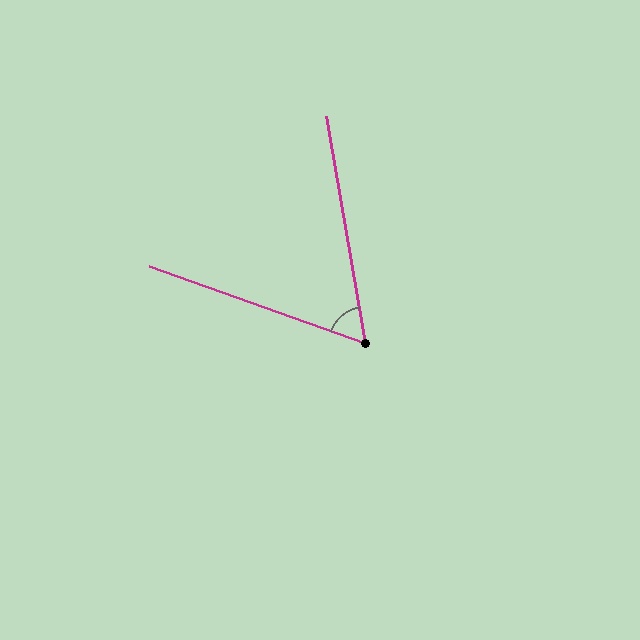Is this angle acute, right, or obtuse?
It is acute.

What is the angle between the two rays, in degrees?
Approximately 61 degrees.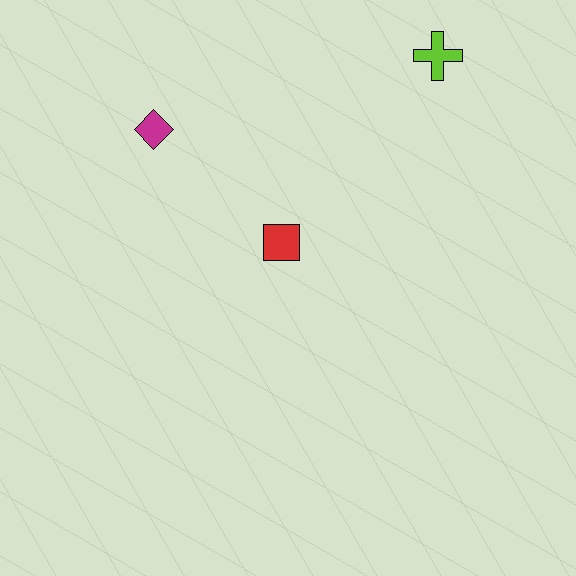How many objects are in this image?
There are 3 objects.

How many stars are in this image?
There are no stars.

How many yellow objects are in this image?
There are no yellow objects.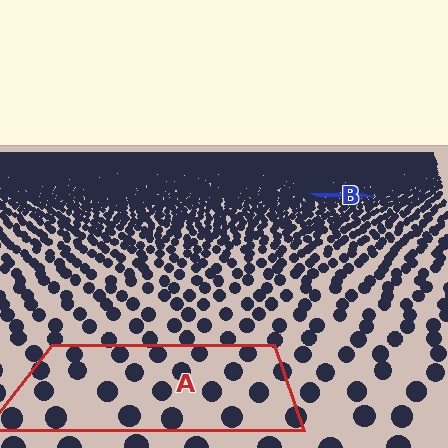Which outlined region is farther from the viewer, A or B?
Region B is farther from the viewer — the texture elements inside it appear smaller and more densely packed.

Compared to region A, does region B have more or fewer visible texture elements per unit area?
Region B has more texture elements per unit area — they are packed more densely because it is farther away.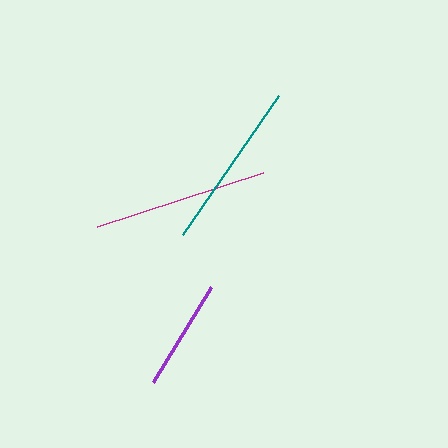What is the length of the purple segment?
The purple segment is approximately 112 pixels long.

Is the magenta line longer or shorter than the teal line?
The magenta line is longer than the teal line.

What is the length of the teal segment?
The teal segment is approximately 169 pixels long.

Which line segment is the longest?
The magenta line is the longest at approximately 174 pixels.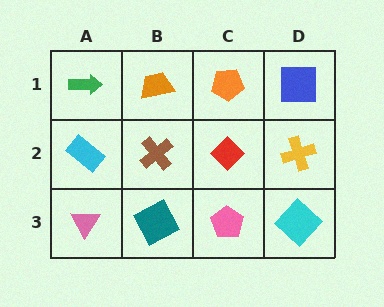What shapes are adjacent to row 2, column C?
An orange pentagon (row 1, column C), a pink pentagon (row 3, column C), a brown cross (row 2, column B), a yellow cross (row 2, column D).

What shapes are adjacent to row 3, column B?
A brown cross (row 2, column B), a pink triangle (row 3, column A), a pink pentagon (row 3, column C).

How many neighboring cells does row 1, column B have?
3.